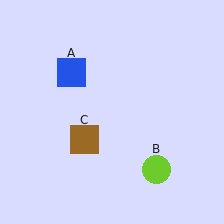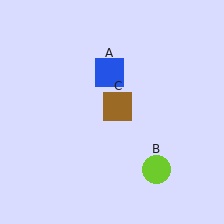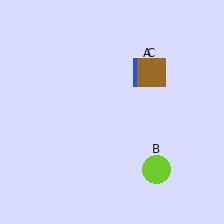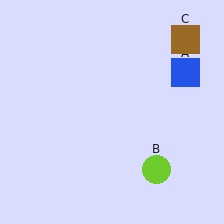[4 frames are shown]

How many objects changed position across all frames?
2 objects changed position: blue square (object A), brown square (object C).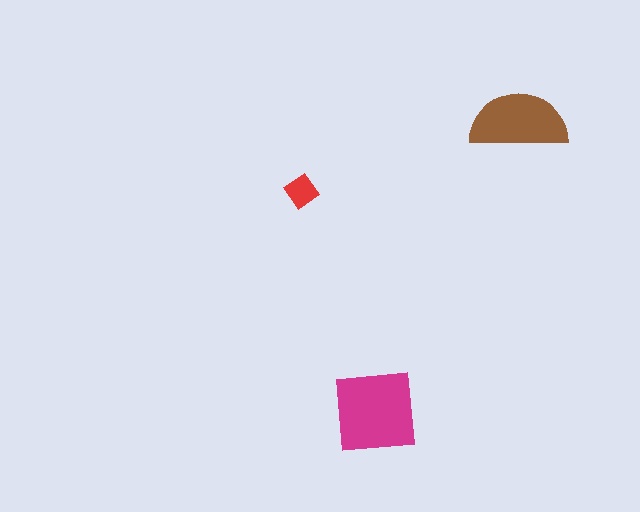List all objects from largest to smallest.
The magenta square, the brown semicircle, the red diamond.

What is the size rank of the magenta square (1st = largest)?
1st.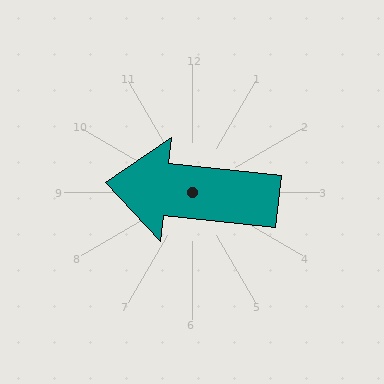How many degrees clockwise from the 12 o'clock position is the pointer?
Approximately 276 degrees.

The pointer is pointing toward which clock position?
Roughly 9 o'clock.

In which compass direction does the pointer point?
West.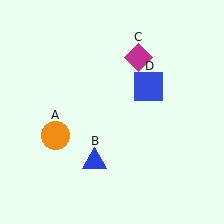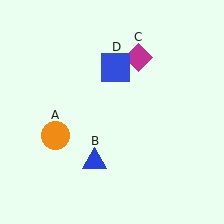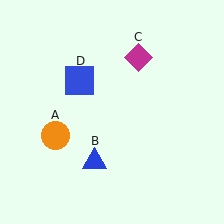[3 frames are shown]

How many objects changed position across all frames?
1 object changed position: blue square (object D).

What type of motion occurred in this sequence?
The blue square (object D) rotated counterclockwise around the center of the scene.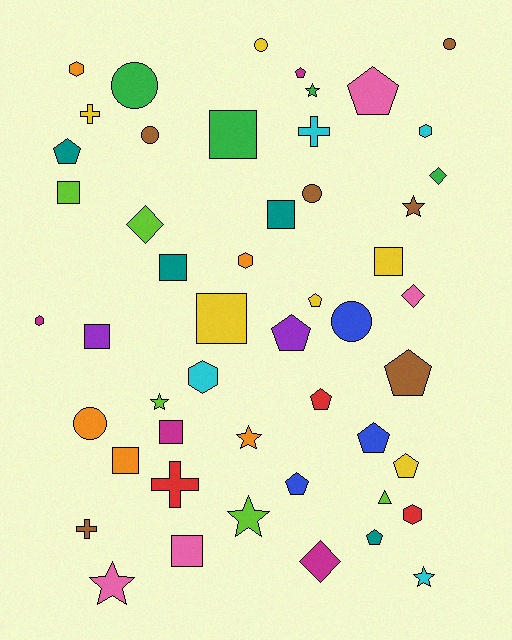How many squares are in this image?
There are 10 squares.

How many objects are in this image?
There are 50 objects.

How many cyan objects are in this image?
There are 4 cyan objects.